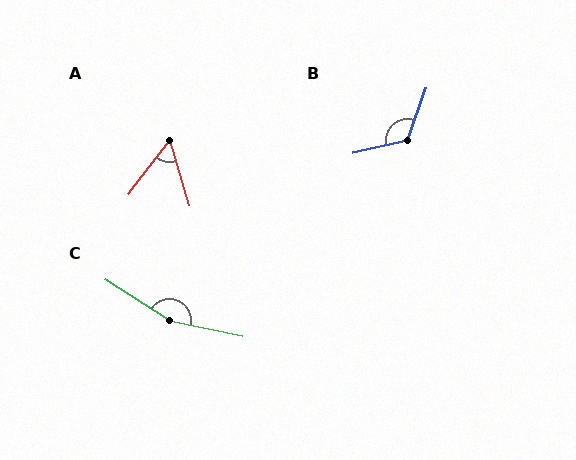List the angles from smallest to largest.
A (55°), B (123°), C (160°).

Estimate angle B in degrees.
Approximately 123 degrees.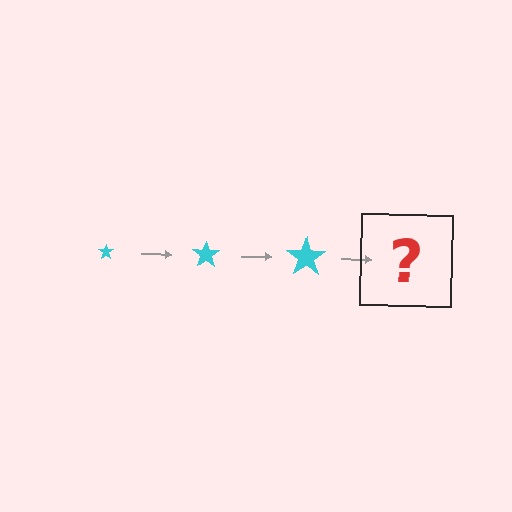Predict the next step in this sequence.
The next step is a cyan star, larger than the previous one.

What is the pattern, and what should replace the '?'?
The pattern is that the star gets progressively larger each step. The '?' should be a cyan star, larger than the previous one.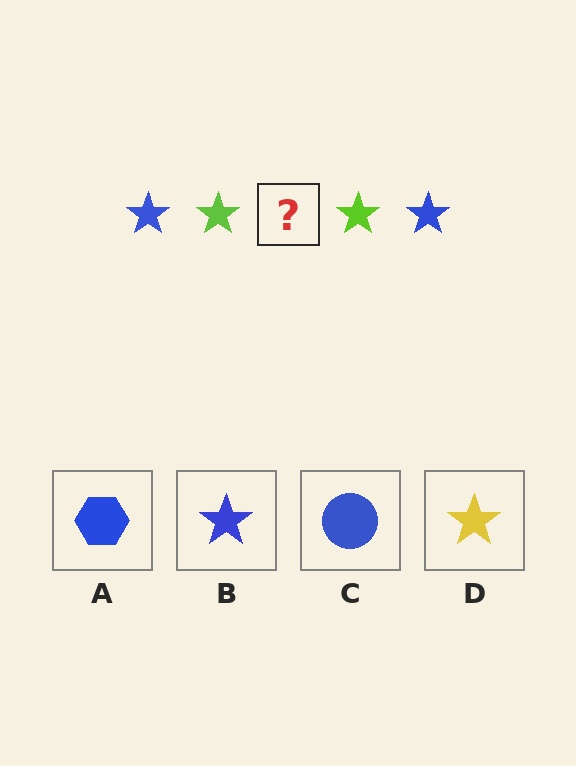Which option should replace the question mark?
Option B.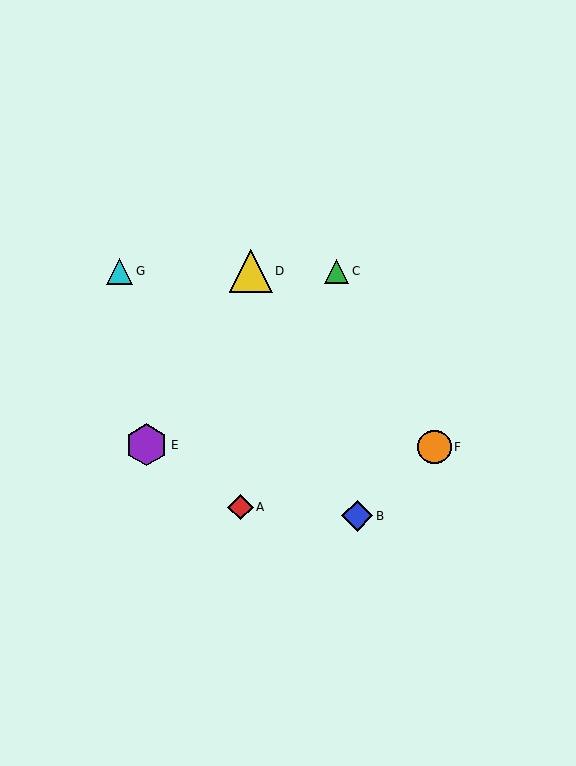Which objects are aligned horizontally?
Objects C, D, G are aligned horizontally.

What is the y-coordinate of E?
Object E is at y≈445.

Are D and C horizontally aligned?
Yes, both are at y≈271.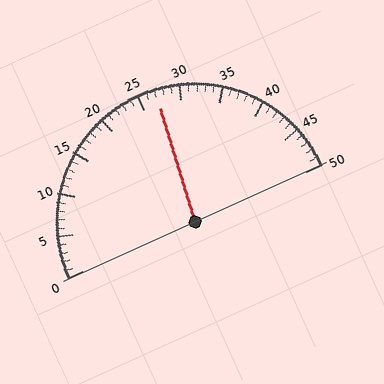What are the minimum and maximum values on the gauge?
The gauge ranges from 0 to 50.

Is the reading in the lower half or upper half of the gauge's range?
The reading is in the upper half of the range (0 to 50).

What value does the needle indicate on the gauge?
The needle indicates approximately 27.